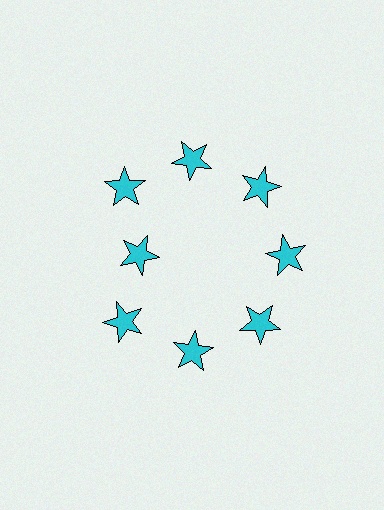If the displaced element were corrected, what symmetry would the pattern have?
It would have 8-fold rotational symmetry — the pattern would map onto itself every 45 degrees.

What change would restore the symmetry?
The symmetry would be restored by moving it outward, back onto the ring so that all 8 stars sit at equal angles and equal distance from the center.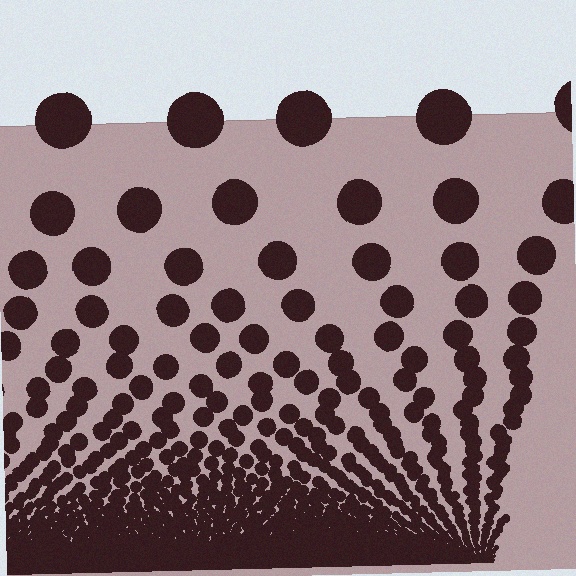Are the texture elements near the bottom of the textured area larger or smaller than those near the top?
Smaller. The gradient is inverted — elements near the bottom are smaller and denser.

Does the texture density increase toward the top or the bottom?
Density increases toward the bottom.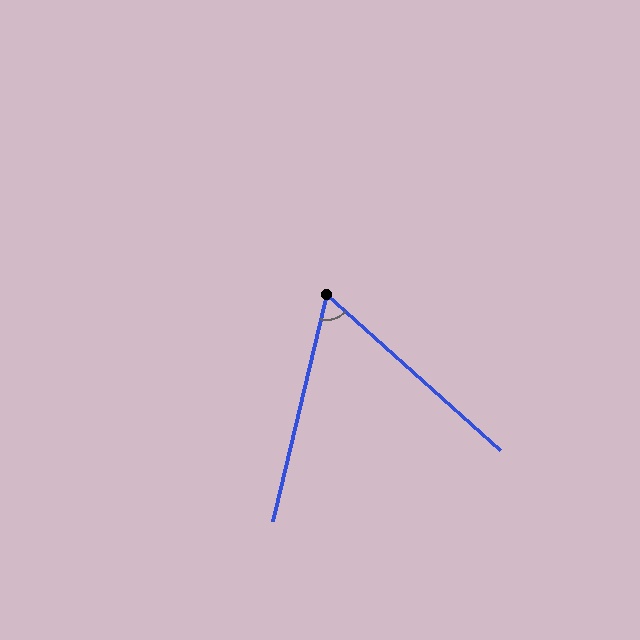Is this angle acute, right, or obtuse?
It is acute.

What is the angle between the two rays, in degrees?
Approximately 61 degrees.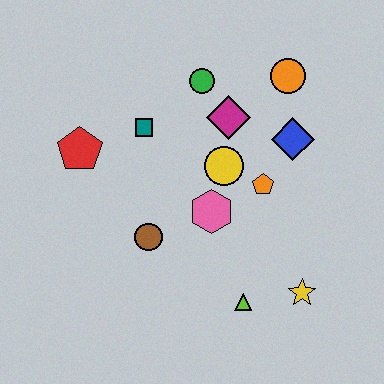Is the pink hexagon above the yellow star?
Yes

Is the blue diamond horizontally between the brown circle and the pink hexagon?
No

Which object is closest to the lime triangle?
The yellow star is closest to the lime triangle.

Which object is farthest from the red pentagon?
The yellow star is farthest from the red pentagon.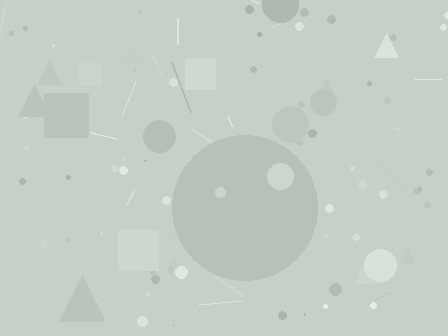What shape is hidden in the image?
A circle is hidden in the image.